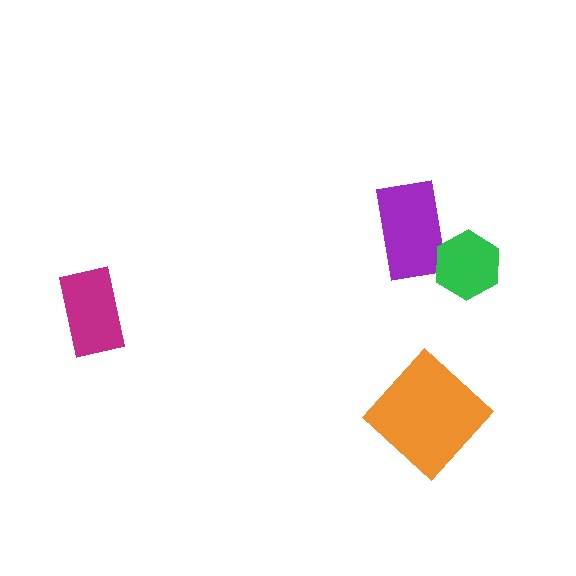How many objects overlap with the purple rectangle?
1 object overlaps with the purple rectangle.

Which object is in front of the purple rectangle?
The green hexagon is in front of the purple rectangle.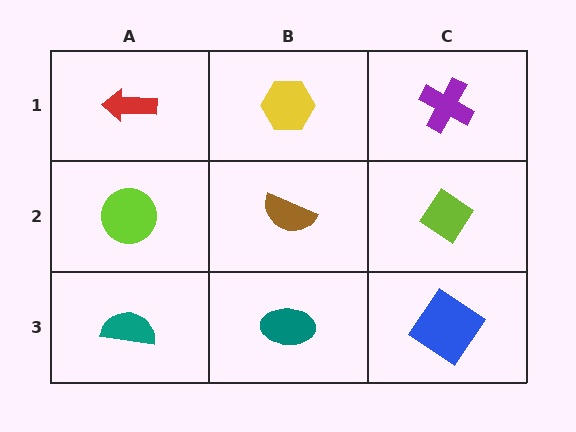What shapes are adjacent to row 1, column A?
A lime circle (row 2, column A), a yellow hexagon (row 1, column B).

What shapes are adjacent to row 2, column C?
A purple cross (row 1, column C), a blue diamond (row 3, column C), a brown semicircle (row 2, column B).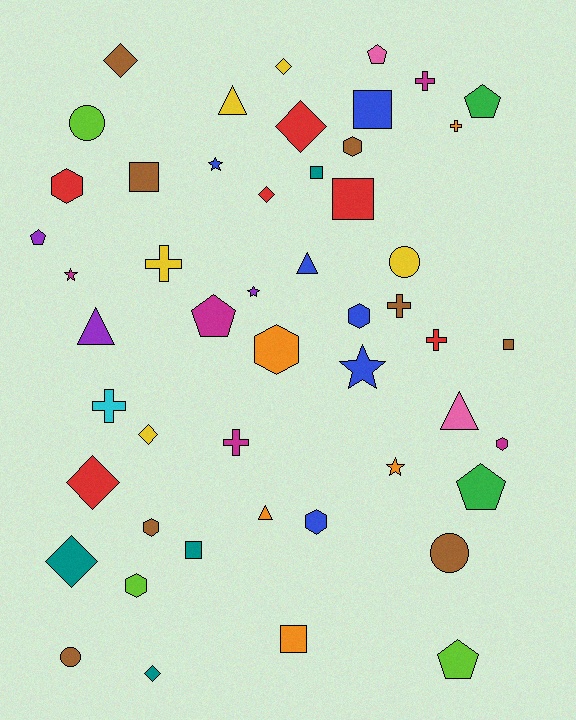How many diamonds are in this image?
There are 8 diamonds.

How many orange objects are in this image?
There are 5 orange objects.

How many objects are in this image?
There are 50 objects.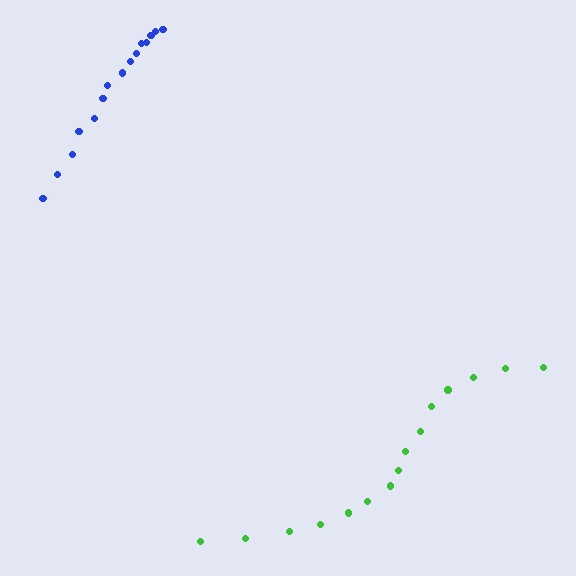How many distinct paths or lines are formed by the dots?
There are 2 distinct paths.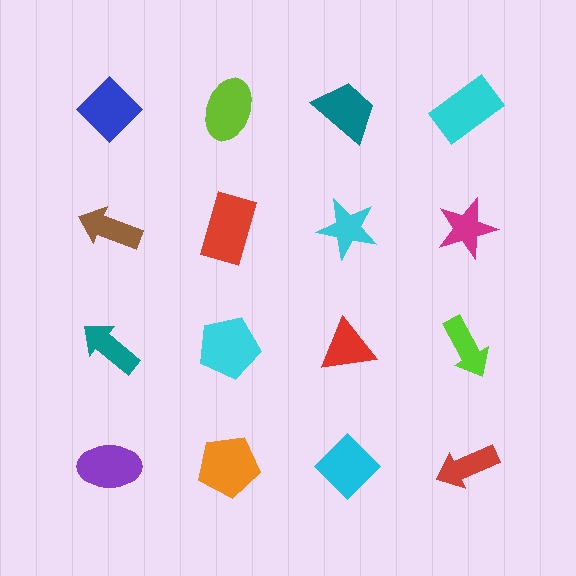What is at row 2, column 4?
A magenta star.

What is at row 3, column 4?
A lime arrow.